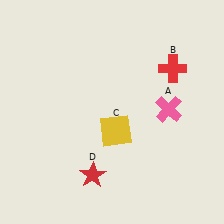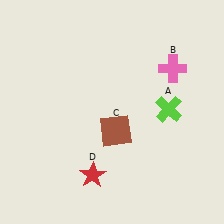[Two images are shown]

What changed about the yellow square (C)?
In Image 1, C is yellow. In Image 2, it changed to brown.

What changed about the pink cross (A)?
In Image 1, A is pink. In Image 2, it changed to lime.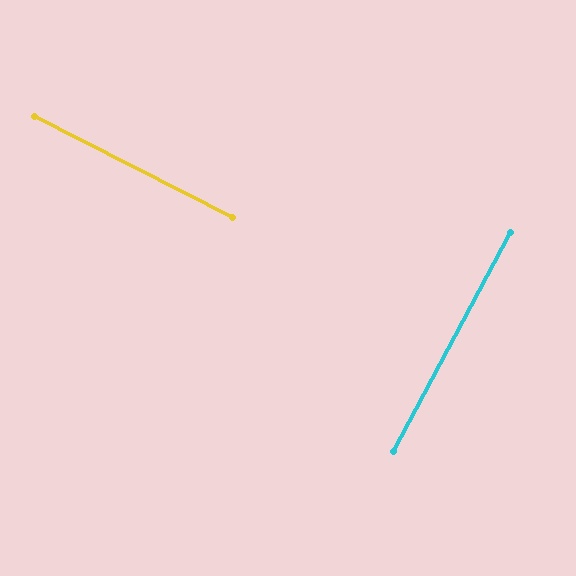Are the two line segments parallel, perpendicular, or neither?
Perpendicular — they meet at approximately 89°.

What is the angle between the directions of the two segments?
Approximately 89 degrees.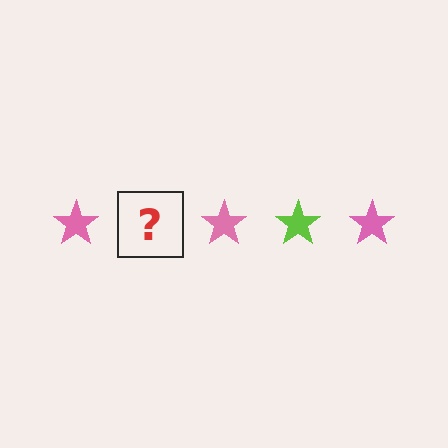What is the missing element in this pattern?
The missing element is a lime star.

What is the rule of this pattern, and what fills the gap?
The rule is that the pattern cycles through pink, lime stars. The gap should be filled with a lime star.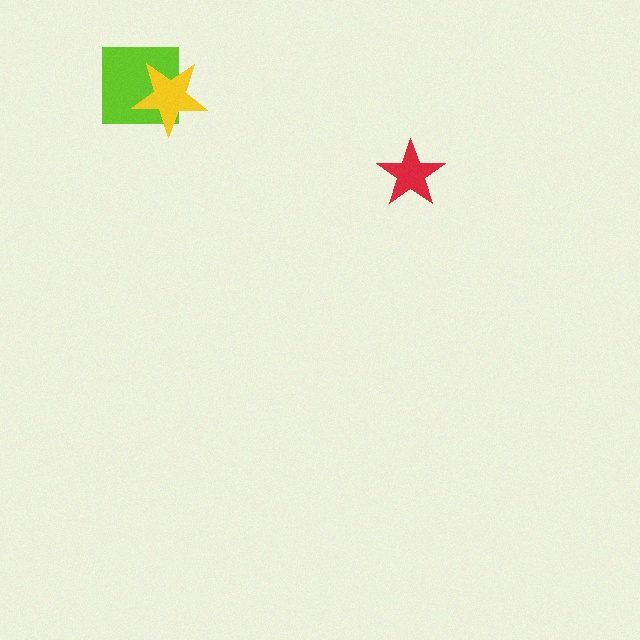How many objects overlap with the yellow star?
1 object overlaps with the yellow star.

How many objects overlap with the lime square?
1 object overlaps with the lime square.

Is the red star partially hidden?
No, no other shape covers it.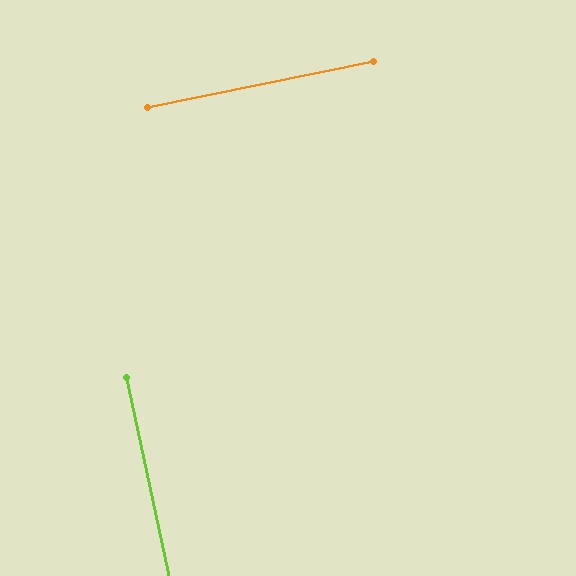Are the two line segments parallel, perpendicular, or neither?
Perpendicular — they meet at approximately 90°.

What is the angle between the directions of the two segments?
Approximately 90 degrees.